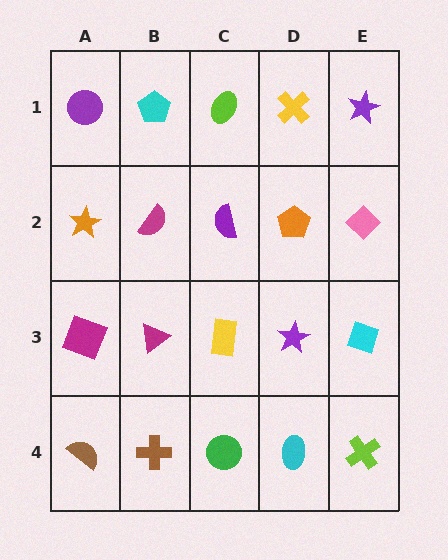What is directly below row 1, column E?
A pink diamond.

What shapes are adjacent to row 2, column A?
A purple circle (row 1, column A), a magenta square (row 3, column A), a magenta semicircle (row 2, column B).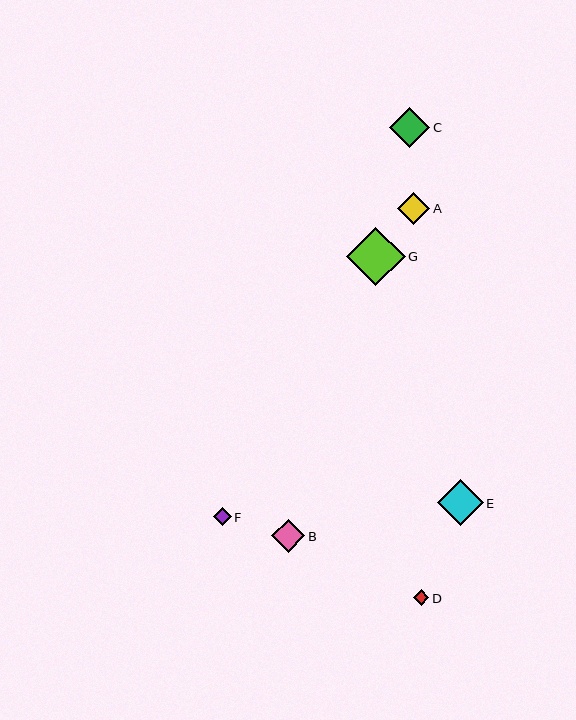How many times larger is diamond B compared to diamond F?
Diamond B is approximately 1.8 times the size of diamond F.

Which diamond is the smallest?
Diamond D is the smallest with a size of approximately 16 pixels.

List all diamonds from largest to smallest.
From largest to smallest: G, E, C, B, A, F, D.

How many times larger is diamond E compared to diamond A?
Diamond E is approximately 1.4 times the size of diamond A.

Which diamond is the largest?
Diamond G is the largest with a size of approximately 58 pixels.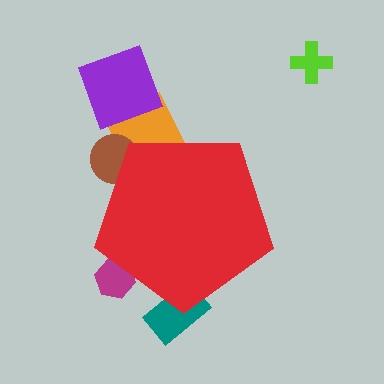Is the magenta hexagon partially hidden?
Yes, the magenta hexagon is partially hidden behind the red pentagon.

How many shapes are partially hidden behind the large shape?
4 shapes are partially hidden.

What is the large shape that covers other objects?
A red pentagon.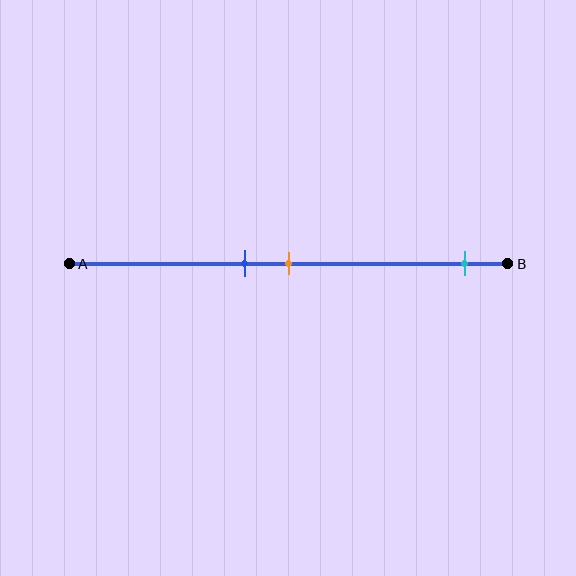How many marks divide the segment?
There are 3 marks dividing the segment.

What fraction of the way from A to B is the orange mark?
The orange mark is approximately 50% (0.5) of the way from A to B.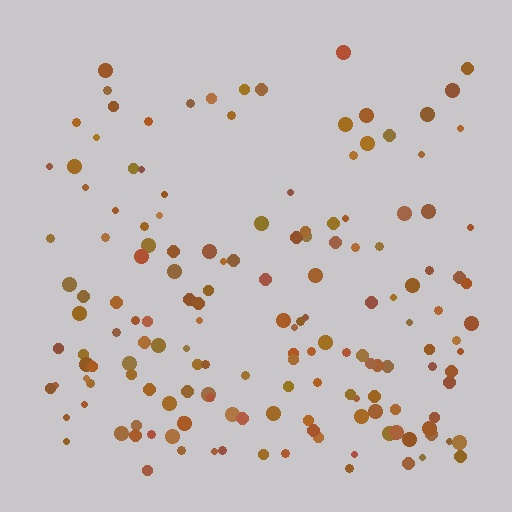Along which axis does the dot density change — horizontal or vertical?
Vertical.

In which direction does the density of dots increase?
From top to bottom, with the bottom side densest.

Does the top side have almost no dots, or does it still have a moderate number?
Still a moderate number, just noticeably fewer than the bottom.